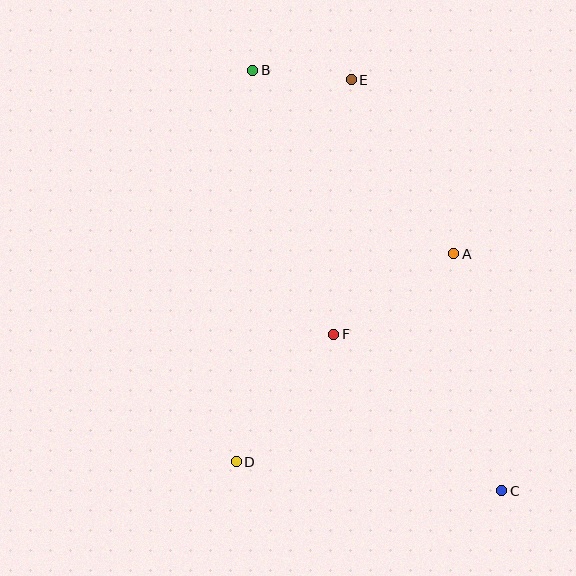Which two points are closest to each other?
Points B and E are closest to each other.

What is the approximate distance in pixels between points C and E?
The distance between C and E is approximately 438 pixels.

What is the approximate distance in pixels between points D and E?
The distance between D and E is approximately 399 pixels.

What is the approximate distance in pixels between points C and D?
The distance between C and D is approximately 267 pixels.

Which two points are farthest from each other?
Points B and C are farthest from each other.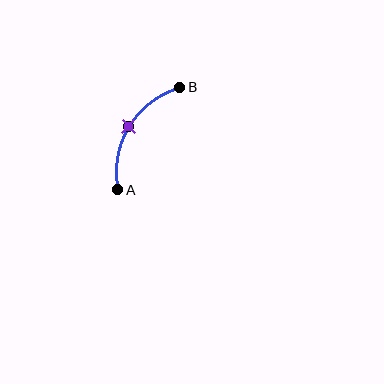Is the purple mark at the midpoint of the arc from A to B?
Yes. The purple mark lies on the arc at equal arc-length from both A and B — it is the arc midpoint.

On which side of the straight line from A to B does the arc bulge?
The arc bulges to the left of the straight line connecting A and B.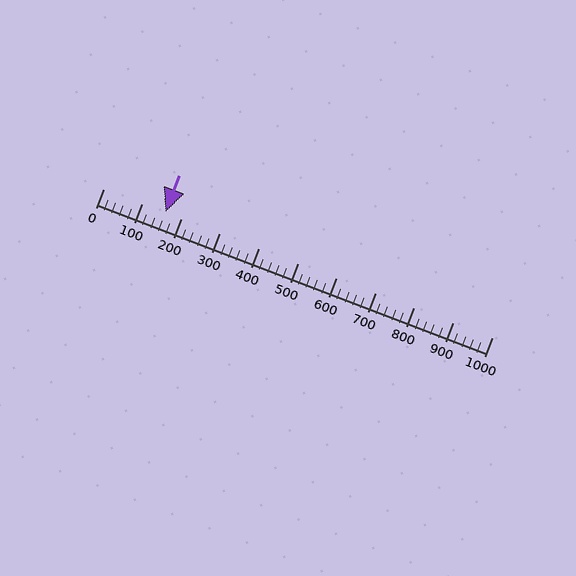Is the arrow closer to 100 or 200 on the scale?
The arrow is closer to 200.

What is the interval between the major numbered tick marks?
The major tick marks are spaced 100 units apart.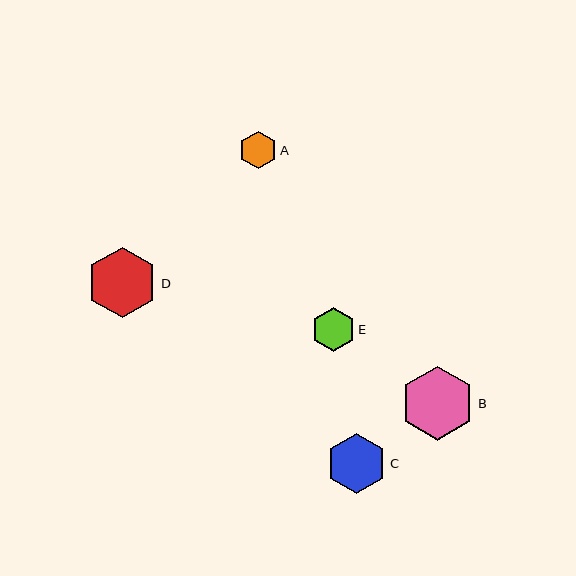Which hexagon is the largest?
Hexagon B is the largest with a size of approximately 74 pixels.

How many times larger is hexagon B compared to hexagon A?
Hexagon B is approximately 2.0 times the size of hexagon A.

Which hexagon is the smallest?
Hexagon A is the smallest with a size of approximately 38 pixels.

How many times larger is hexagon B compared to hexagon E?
Hexagon B is approximately 1.7 times the size of hexagon E.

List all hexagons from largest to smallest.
From largest to smallest: B, D, C, E, A.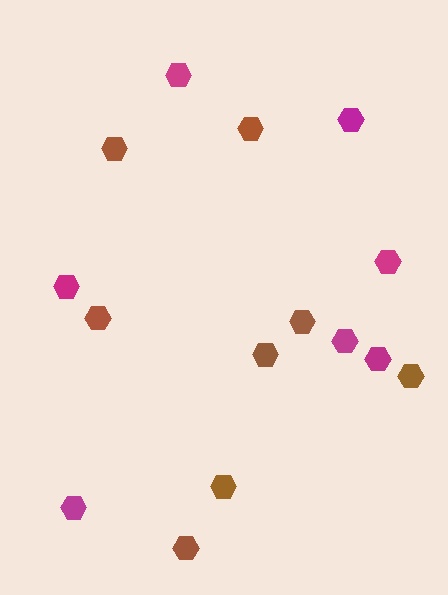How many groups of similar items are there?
There are 2 groups: one group of magenta hexagons (7) and one group of brown hexagons (8).